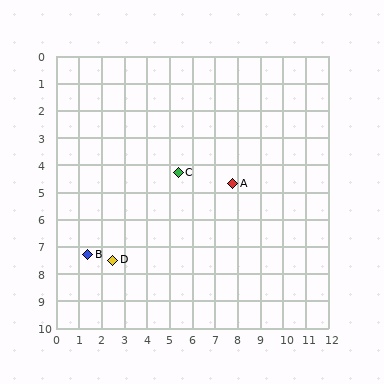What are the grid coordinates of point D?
Point D is at approximately (2.5, 7.5).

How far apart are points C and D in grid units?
Points C and D are about 4.3 grid units apart.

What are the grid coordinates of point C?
Point C is at approximately (5.4, 4.3).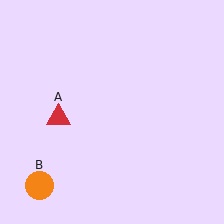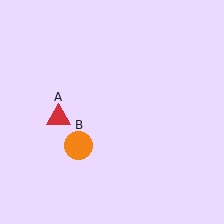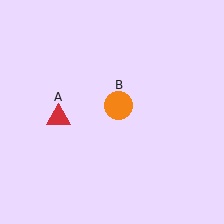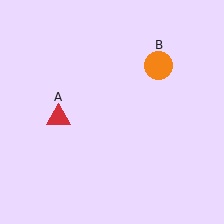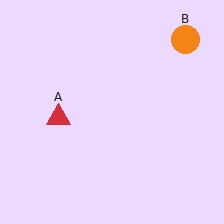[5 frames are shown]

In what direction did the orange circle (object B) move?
The orange circle (object B) moved up and to the right.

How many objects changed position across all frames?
1 object changed position: orange circle (object B).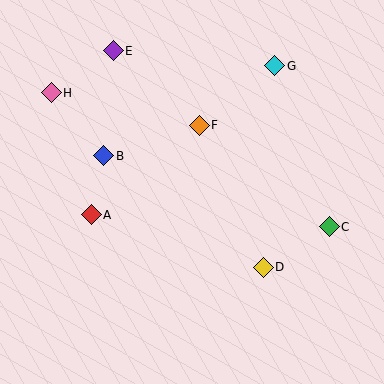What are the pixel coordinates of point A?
Point A is at (91, 215).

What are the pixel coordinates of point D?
Point D is at (263, 267).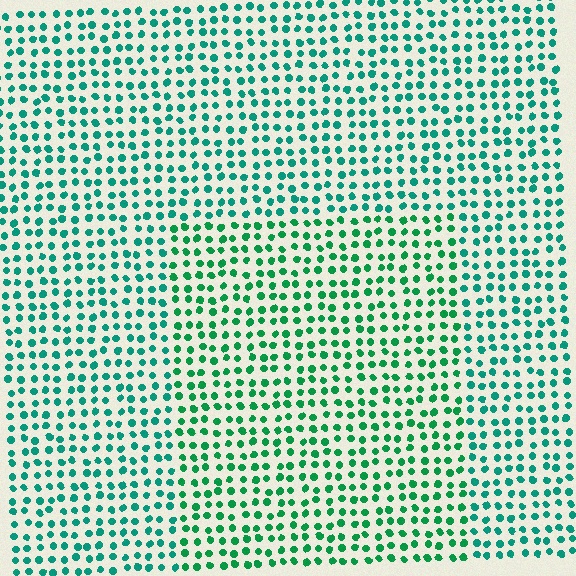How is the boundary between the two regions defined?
The boundary is defined purely by a slight shift in hue (about 23 degrees). Spacing, size, and orientation are identical on both sides.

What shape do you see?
I see a rectangle.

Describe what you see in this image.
The image is filled with small teal elements in a uniform arrangement. A rectangle-shaped region is visible where the elements are tinted to a slightly different hue, forming a subtle color boundary.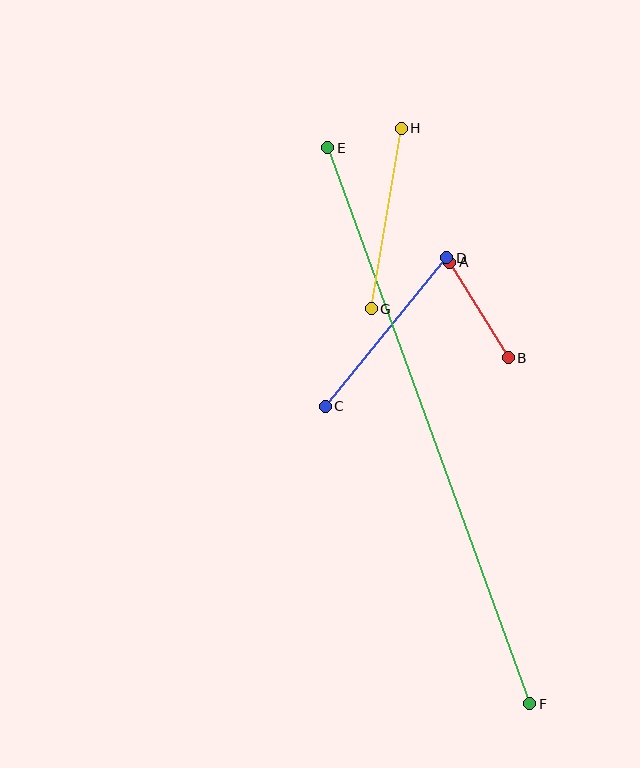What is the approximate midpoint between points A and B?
The midpoint is at approximately (479, 310) pixels.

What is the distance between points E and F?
The distance is approximately 592 pixels.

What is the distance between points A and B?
The distance is approximately 112 pixels.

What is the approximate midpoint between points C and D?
The midpoint is at approximately (386, 332) pixels.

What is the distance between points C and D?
The distance is approximately 192 pixels.